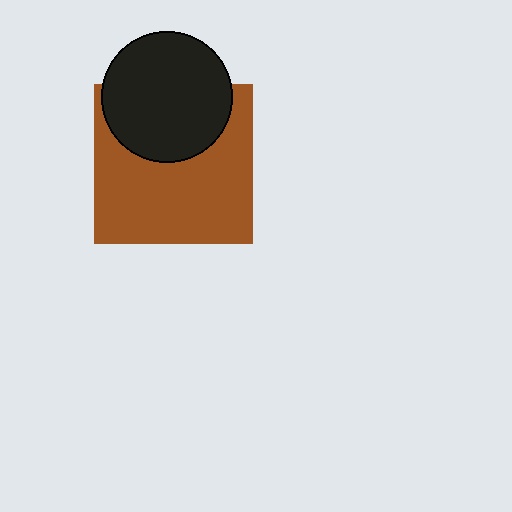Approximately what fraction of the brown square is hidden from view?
Roughly 34% of the brown square is hidden behind the black circle.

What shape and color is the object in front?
The object in front is a black circle.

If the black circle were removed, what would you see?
You would see the complete brown square.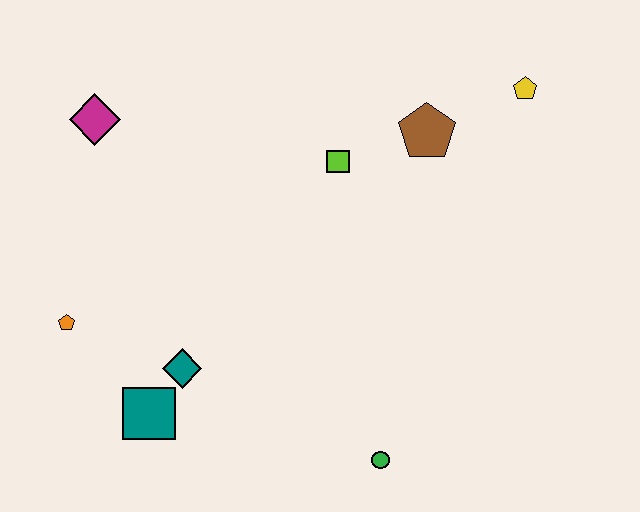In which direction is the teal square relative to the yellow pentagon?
The teal square is to the left of the yellow pentagon.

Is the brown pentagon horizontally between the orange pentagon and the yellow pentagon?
Yes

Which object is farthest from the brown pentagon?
The orange pentagon is farthest from the brown pentagon.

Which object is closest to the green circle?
The teal diamond is closest to the green circle.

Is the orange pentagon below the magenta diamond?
Yes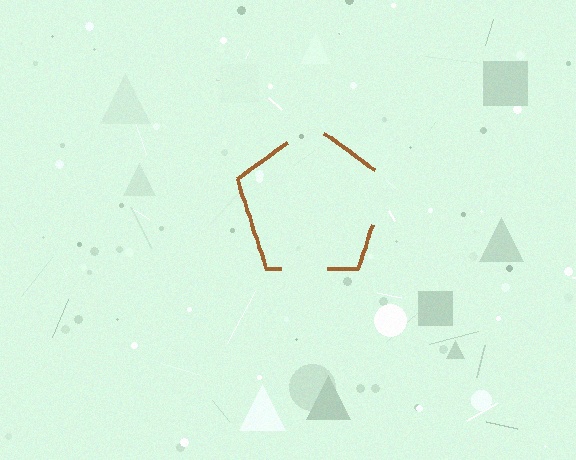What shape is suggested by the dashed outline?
The dashed outline suggests a pentagon.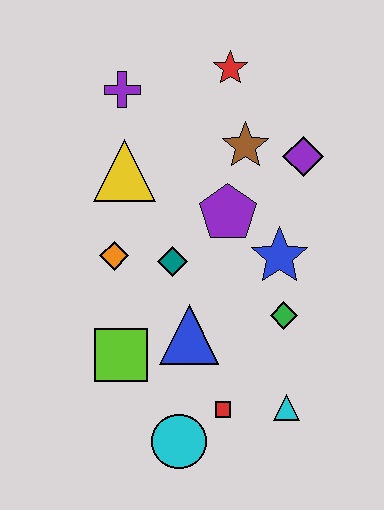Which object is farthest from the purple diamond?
The cyan circle is farthest from the purple diamond.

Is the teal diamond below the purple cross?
Yes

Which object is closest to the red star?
The brown star is closest to the red star.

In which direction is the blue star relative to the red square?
The blue star is above the red square.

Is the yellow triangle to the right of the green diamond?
No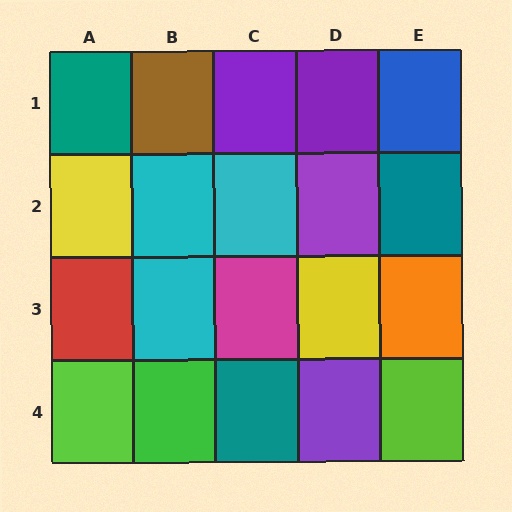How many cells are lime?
2 cells are lime.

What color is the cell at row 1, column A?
Teal.